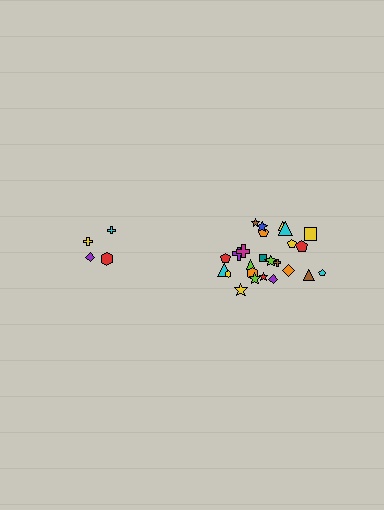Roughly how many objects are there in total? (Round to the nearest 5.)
Roughly 30 objects in total.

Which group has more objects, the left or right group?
The right group.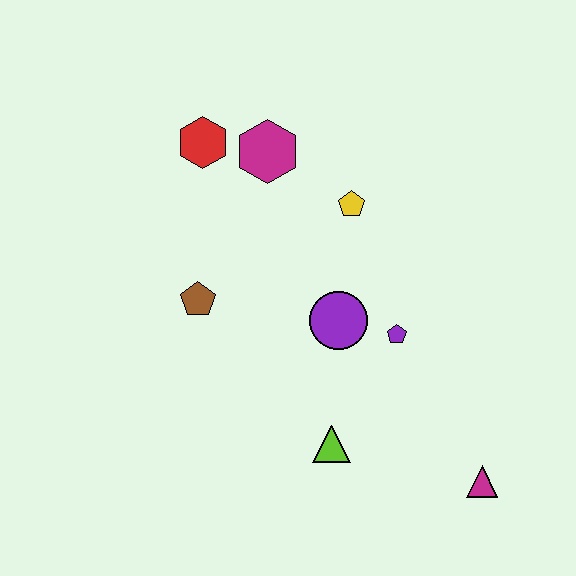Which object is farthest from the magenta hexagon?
The magenta triangle is farthest from the magenta hexagon.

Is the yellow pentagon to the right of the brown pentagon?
Yes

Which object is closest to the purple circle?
The purple pentagon is closest to the purple circle.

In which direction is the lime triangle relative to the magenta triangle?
The lime triangle is to the left of the magenta triangle.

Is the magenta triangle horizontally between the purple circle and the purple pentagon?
No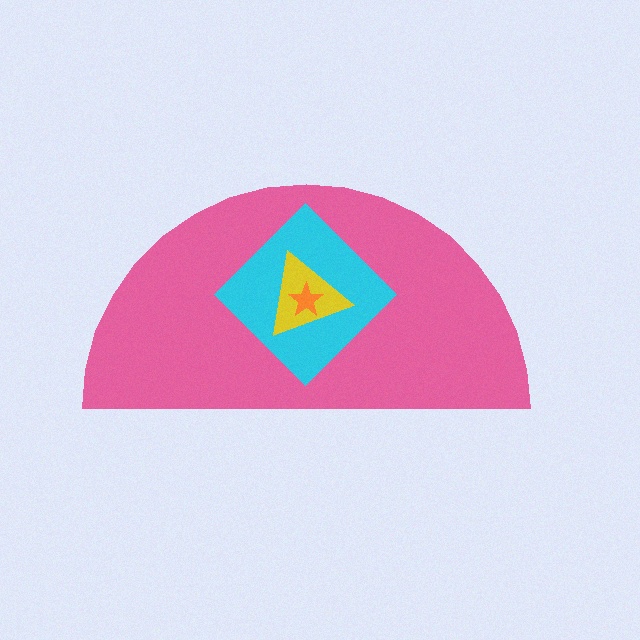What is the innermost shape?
The orange star.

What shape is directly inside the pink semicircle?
The cyan diamond.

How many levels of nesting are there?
4.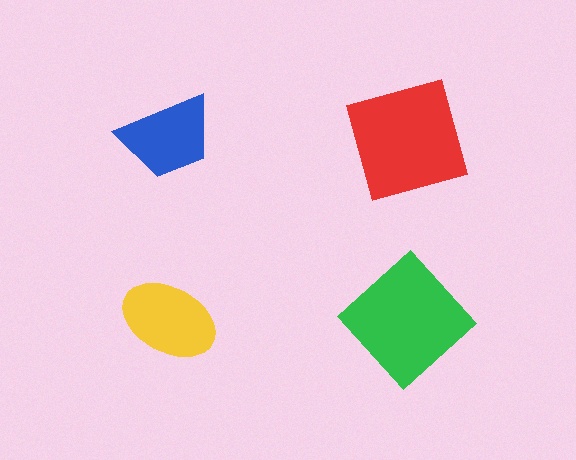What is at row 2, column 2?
A green diamond.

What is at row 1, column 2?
A red square.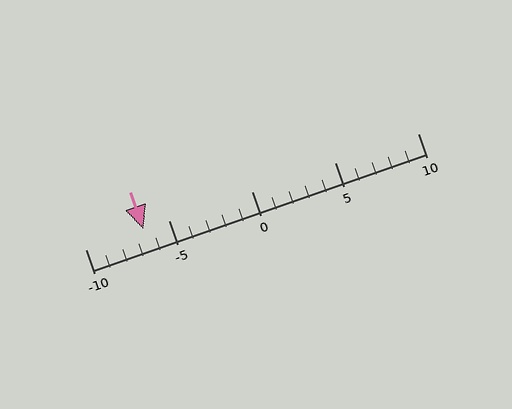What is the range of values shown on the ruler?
The ruler shows values from -10 to 10.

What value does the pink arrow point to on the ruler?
The pink arrow points to approximately -6.